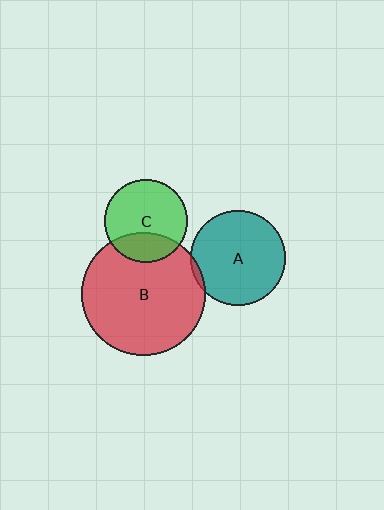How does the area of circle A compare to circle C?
Approximately 1.3 times.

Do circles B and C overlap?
Yes.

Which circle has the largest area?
Circle B (red).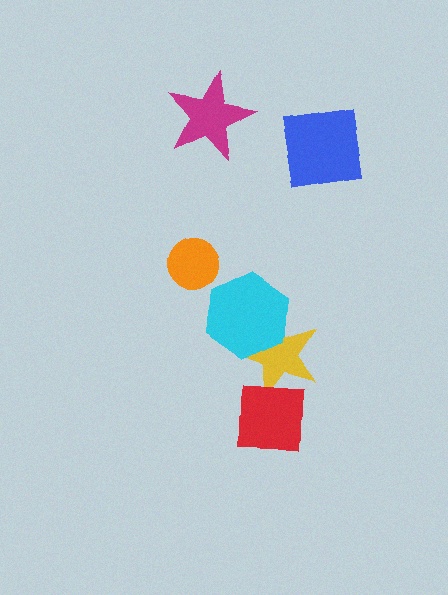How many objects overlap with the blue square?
0 objects overlap with the blue square.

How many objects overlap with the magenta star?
0 objects overlap with the magenta star.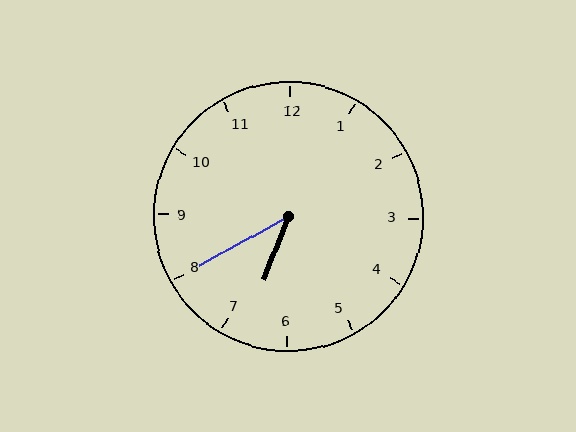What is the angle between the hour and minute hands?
Approximately 40 degrees.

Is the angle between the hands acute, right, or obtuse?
It is acute.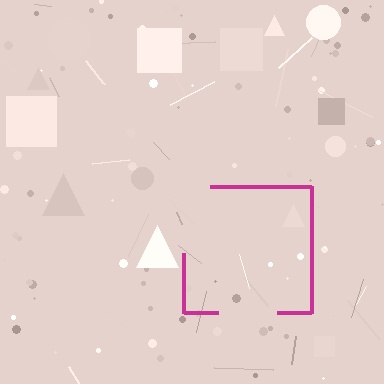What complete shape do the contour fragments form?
The contour fragments form a square.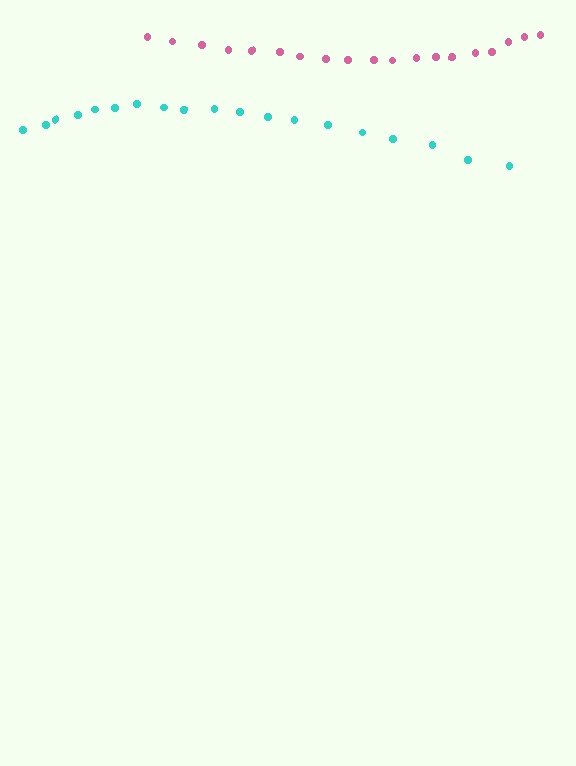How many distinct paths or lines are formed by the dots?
There are 2 distinct paths.